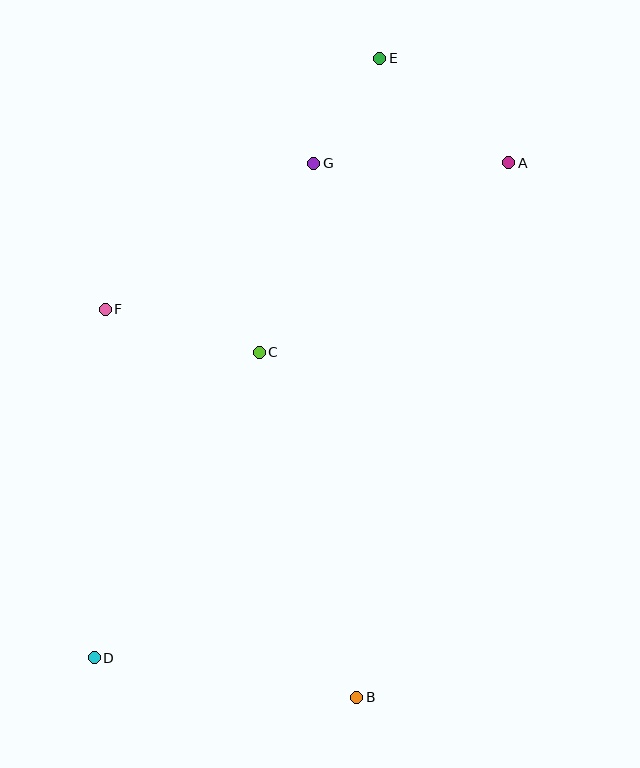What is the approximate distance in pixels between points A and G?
The distance between A and G is approximately 195 pixels.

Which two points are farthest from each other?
Points D and E are farthest from each other.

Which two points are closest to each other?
Points E and G are closest to each other.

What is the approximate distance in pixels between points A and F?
The distance between A and F is approximately 429 pixels.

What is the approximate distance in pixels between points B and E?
The distance between B and E is approximately 640 pixels.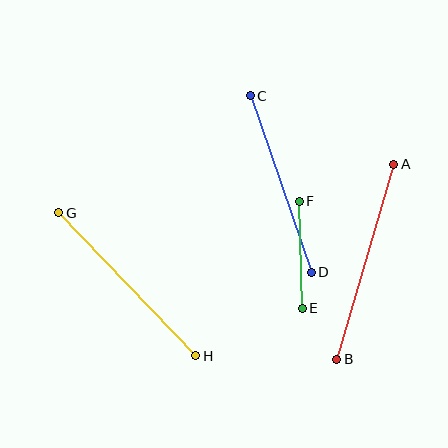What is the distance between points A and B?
The distance is approximately 203 pixels.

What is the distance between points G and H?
The distance is approximately 198 pixels.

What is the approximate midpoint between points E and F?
The midpoint is at approximately (301, 255) pixels.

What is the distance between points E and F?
The distance is approximately 107 pixels.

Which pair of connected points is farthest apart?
Points A and B are farthest apart.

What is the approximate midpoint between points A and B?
The midpoint is at approximately (365, 262) pixels.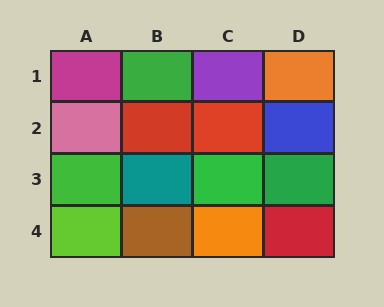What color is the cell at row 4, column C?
Orange.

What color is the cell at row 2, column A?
Pink.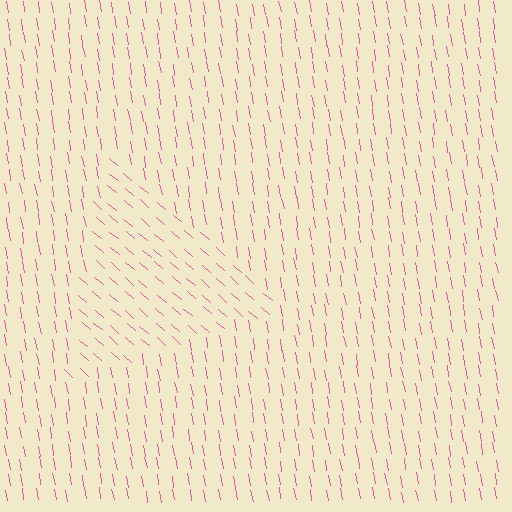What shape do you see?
I see a triangle.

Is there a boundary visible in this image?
Yes, there is a texture boundary formed by a change in line orientation.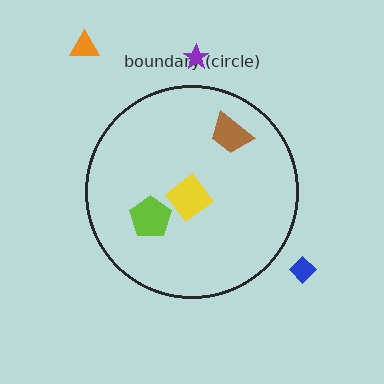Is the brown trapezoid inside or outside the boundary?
Inside.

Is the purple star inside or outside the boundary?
Outside.